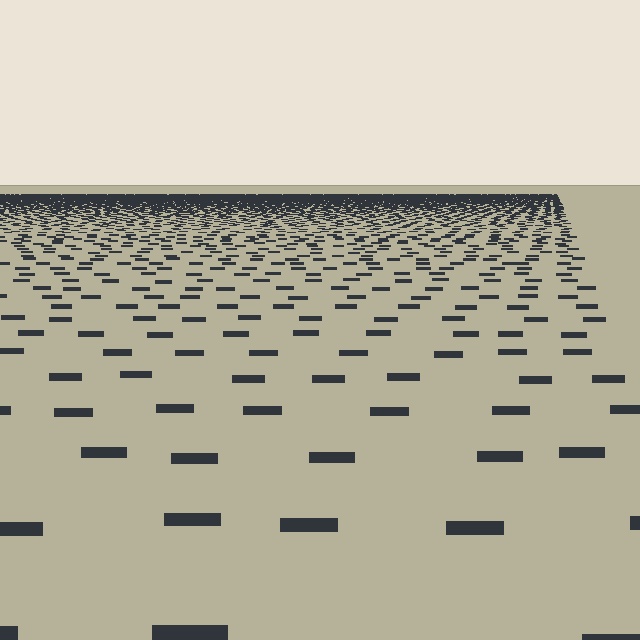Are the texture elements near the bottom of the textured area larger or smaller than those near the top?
Larger. Near the bottom, elements are closer to the viewer and appear at a bigger on-screen size.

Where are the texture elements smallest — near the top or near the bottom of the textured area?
Near the top.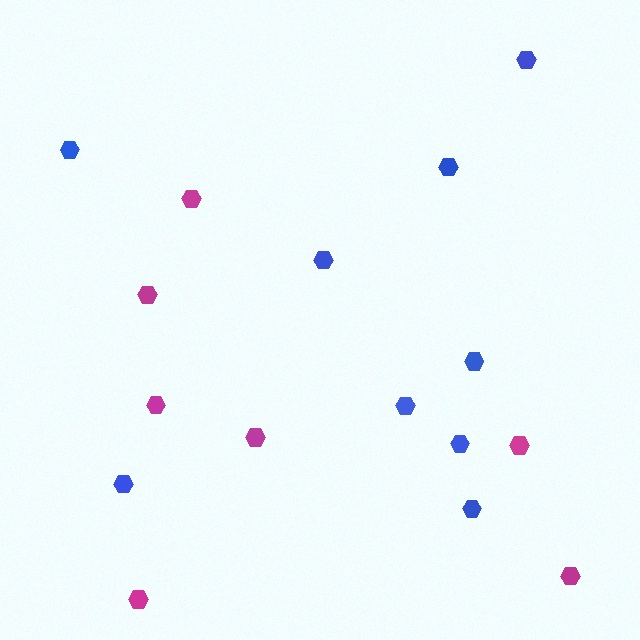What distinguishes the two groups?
There are 2 groups: one group of blue hexagons (9) and one group of magenta hexagons (7).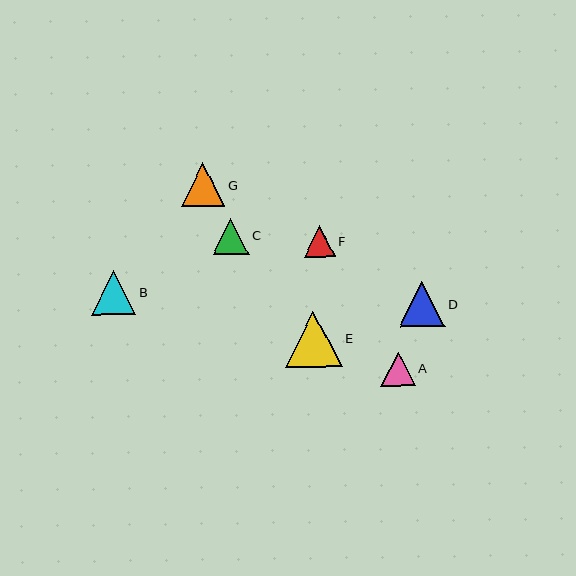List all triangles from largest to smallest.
From largest to smallest: E, D, B, G, C, A, F.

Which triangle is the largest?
Triangle E is the largest with a size of approximately 57 pixels.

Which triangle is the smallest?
Triangle F is the smallest with a size of approximately 32 pixels.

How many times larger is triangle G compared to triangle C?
Triangle G is approximately 1.2 times the size of triangle C.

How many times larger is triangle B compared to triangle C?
Triangle B is approximately 1.2 times the size of triangle C.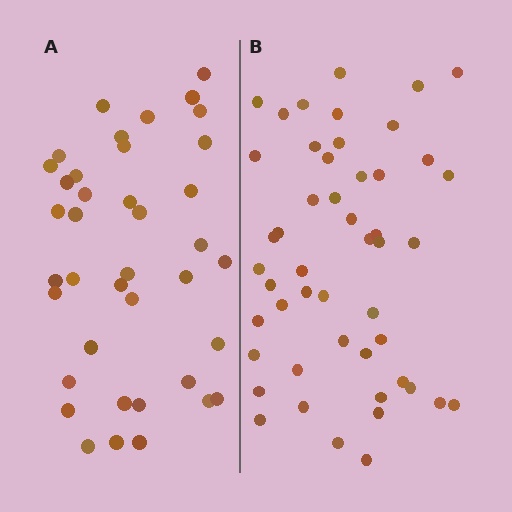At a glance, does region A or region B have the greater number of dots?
Region B (the right region) has more dots.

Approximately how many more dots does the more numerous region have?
Region B has roughly 10 or so more dots than region A.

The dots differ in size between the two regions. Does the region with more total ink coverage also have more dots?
No. Region A has more total ink coverage because its dots are larger, but region B actually contains more individual dots. Total area can be misleading — the number of items is what matters here.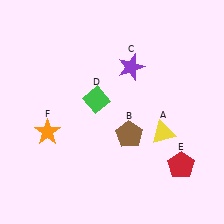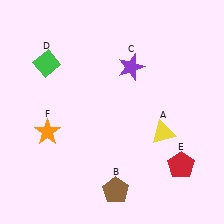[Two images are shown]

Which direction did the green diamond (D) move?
The green diamond (D) moved left.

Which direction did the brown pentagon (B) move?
The brown pentagon (B) moved down.